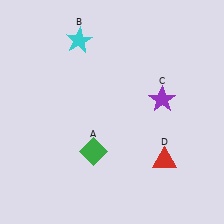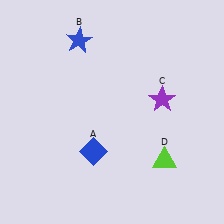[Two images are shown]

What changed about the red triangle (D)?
In Image 1, D is red. In Image 2, it changed to lime.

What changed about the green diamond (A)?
In Image 1, A is green. In Image 2, it changed to blue.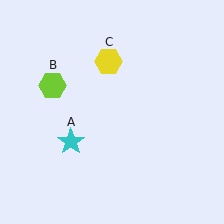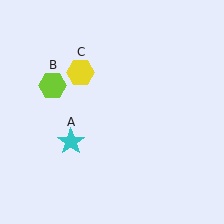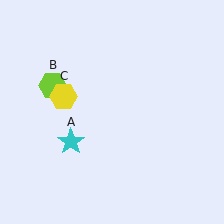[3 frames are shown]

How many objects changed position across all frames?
1 object changed position: yellow hexagon (object C).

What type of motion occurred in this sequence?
The yellow hexagon (object C) rotated counterclockwise around the center of the scene.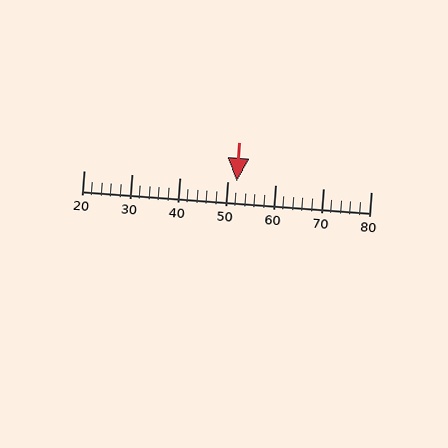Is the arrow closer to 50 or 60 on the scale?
The arrow is closer to 50.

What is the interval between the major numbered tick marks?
The major tick marks are spaced 10 units apart.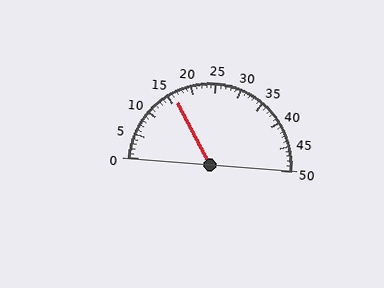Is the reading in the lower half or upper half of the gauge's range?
The reading is in the lower half of the range (0 to 50).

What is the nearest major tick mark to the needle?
The nearest major tick mark is 15.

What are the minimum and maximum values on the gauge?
The gauge ranges from 0 to 50.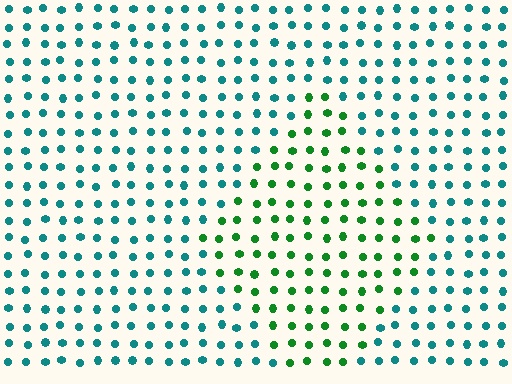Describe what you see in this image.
The image is filled with small teal elements in a uniform arrangement. A diamond-shaped region is visible where the elements are tinted to a slightly different hue, forming a subtle color boundary.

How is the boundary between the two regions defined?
The boundary is defined purely by a slight shift in hue (about 49 degrees). Spacing, size, and orientation are identical on both sides.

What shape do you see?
I see a diamond.